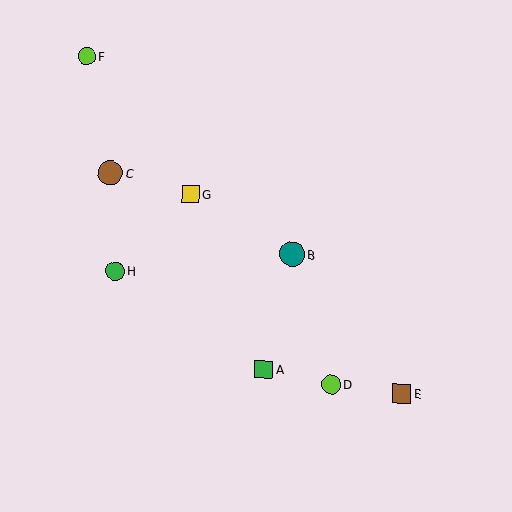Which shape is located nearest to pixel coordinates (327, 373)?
The lime circle (labeled D) at (331, 385) is nearest to that location.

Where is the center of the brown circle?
The center of the brown circle is at (110, 173).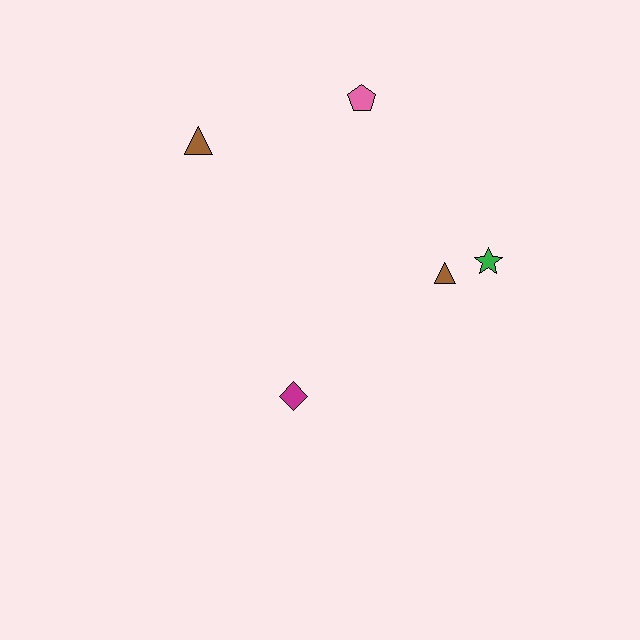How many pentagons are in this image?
There is 1 pentagon.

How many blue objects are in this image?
There are no blue objects.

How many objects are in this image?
There are 5 objects.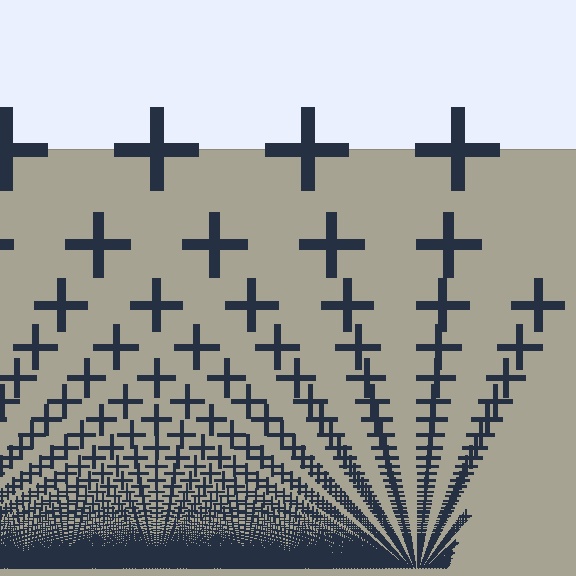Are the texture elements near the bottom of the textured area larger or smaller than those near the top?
Smaller. The gradient is inverted — elements near the bottom are smaller and denser.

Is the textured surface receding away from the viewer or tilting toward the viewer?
The surface appears to tilt toward the viewer. Texture elements get larger and sparser toward the top.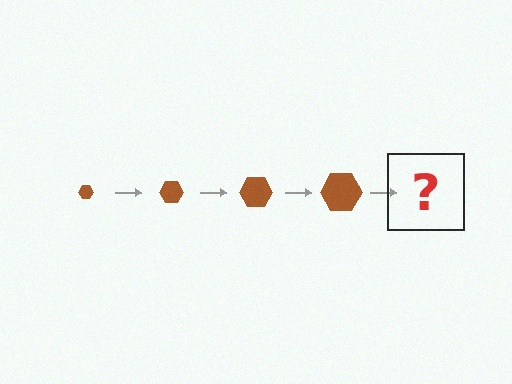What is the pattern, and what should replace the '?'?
The pattern is that the hexagon gets progressively larger each step. The '?' should be a brown hexagon, larger than the previous one.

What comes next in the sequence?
The next element should be a brown hexagon, larger than the previous one.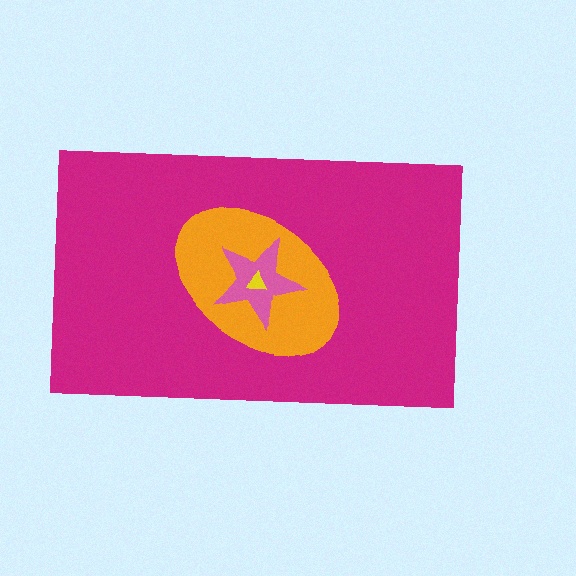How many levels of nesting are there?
4.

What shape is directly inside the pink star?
The yellow triangle.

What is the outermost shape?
The magenta rectangle.